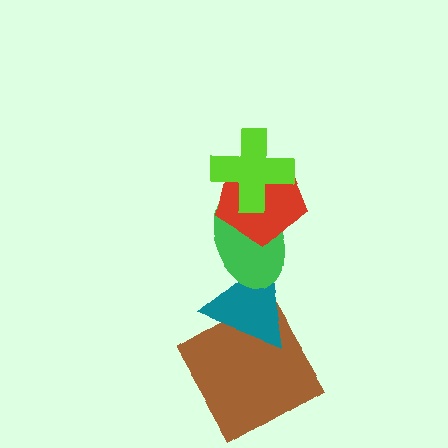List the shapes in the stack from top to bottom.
From top to bottom: the lime cross, the red pentagon, the green ellipse, the teal triangle, the brown square.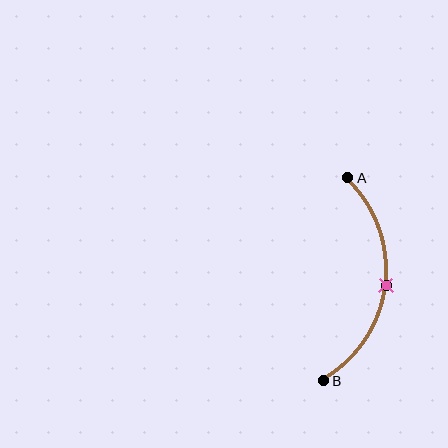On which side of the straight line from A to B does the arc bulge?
The arc bulges to the right of the straight line connecting A and B.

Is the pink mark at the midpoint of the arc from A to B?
Yes. The pink mark lies on the arc at equal arc-length from both A and B — it is the arc midpoint.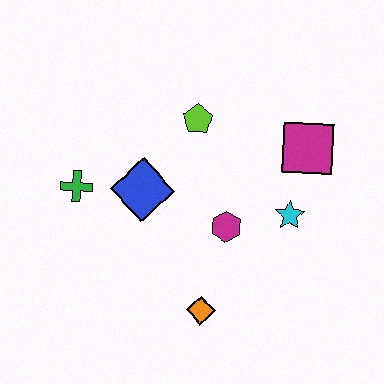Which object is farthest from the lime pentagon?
The orange diamond is farthest from the lime pentagon.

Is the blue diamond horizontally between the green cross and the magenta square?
Yes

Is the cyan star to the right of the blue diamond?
Yes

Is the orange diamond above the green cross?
No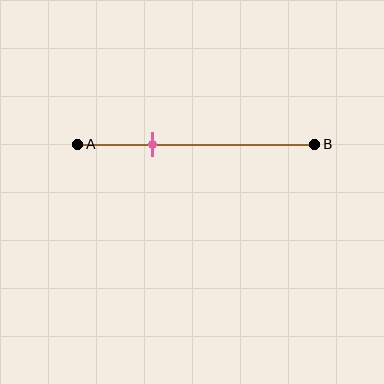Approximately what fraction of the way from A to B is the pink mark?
The pink mark is approximately 30% of the way from A to B.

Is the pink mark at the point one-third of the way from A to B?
Yes, the mark is approximately at the one-third point.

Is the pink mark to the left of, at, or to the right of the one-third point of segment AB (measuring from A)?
The pink mark is approximately at the one-third point of segment AB.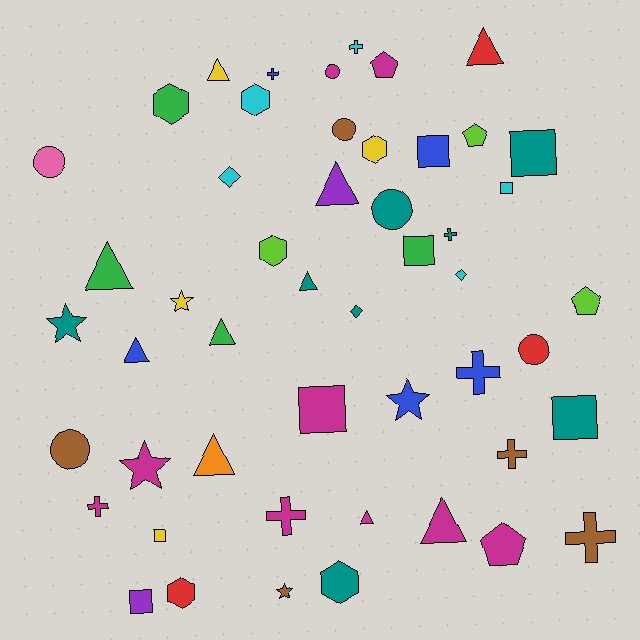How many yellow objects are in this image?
There are 4 yellow objects.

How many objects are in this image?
There are 50 objects.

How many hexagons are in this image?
There are 6 hexagons.